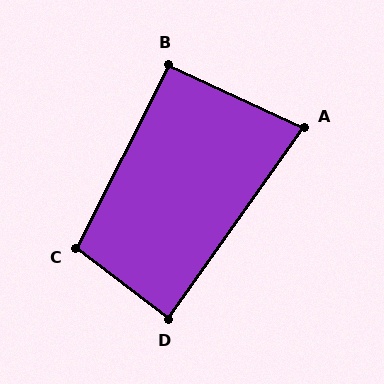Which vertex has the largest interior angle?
C, at approximately 100 degrees.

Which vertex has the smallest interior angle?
A, at approximately 80 degrees.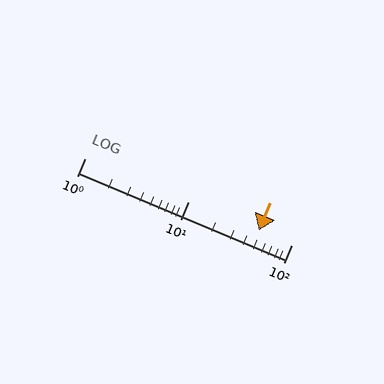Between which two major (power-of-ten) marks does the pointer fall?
The pointer is between 10 and 100.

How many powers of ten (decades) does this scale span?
The scale spans 2 decades, from 1 to 100.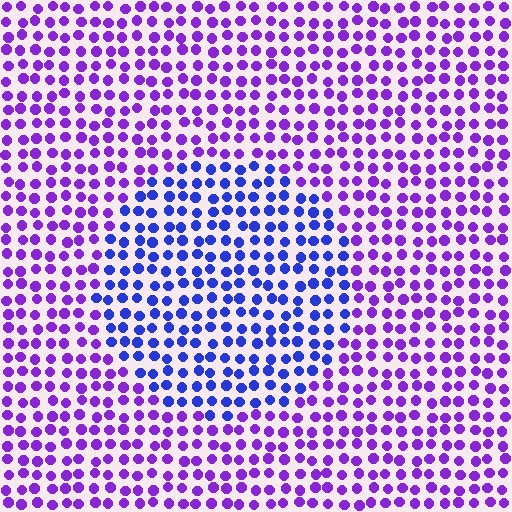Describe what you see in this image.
The image is filled with small purple elements in a uniform arrangement. A circle-shaped region is visible where the elements are tinted to a slightly different hue, forming a subtle color boundary.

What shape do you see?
I see a circle.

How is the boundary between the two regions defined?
The boundary is defined purely by a slight shift in hue (about 40 degrees). Spacing, size, and orientation are identical on both sides.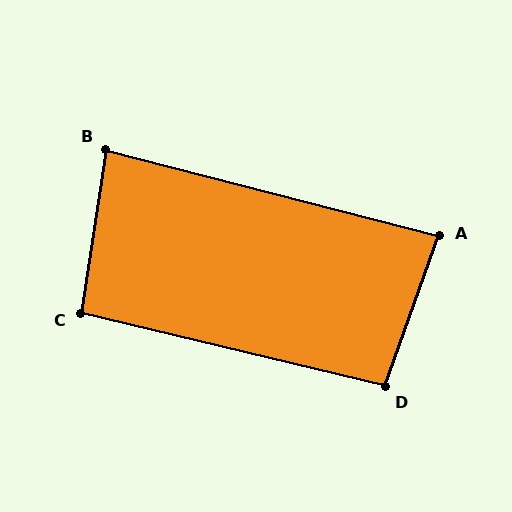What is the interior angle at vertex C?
Approximately 95 degrees (approximately right).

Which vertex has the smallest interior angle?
B, at approximately 84 degrees.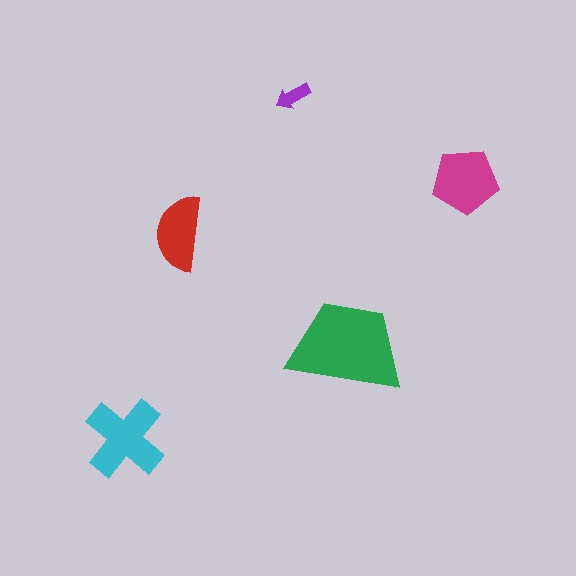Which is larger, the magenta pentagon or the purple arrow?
The magenta pentagon.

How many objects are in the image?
There are 5 objects in the image.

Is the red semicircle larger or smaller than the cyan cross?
Smaller.